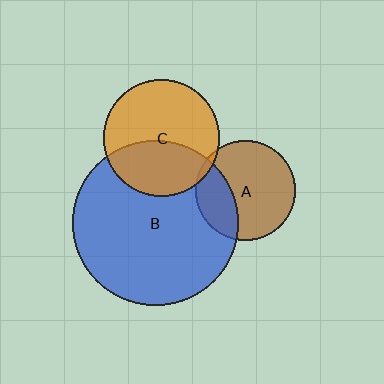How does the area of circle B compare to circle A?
Approximately 2.7 times.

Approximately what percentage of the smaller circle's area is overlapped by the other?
Approximately 30%.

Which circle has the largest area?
Circle B (blue).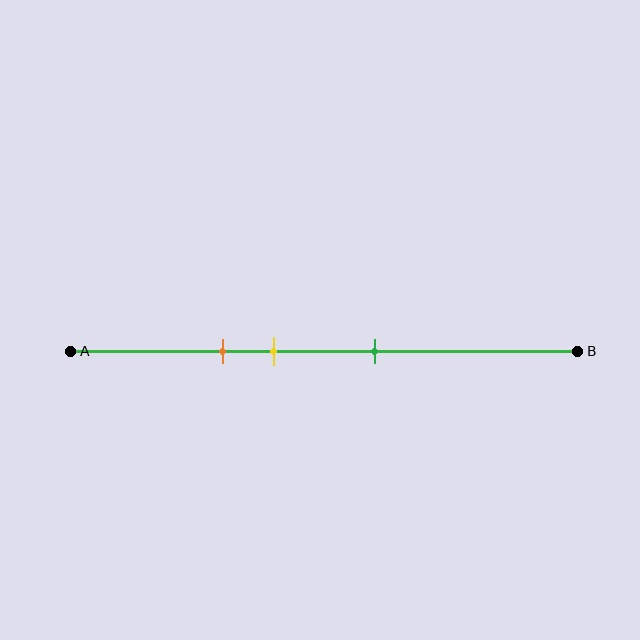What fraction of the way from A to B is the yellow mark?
The yellow mark is approximately 40% (0.4) of the way from A to B.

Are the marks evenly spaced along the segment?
Yes, the marks are approximately evenly spaced.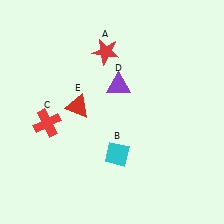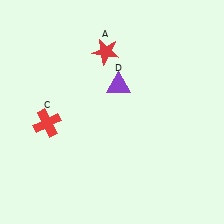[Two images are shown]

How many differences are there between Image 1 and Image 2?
There are 2 differences between the two images.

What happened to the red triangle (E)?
The red triangle (E) was removed in Image 2. It was in the top-left area of Image 1.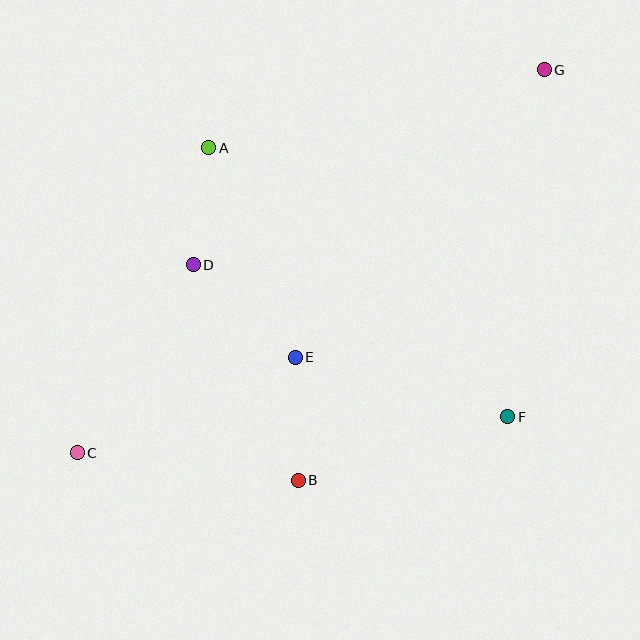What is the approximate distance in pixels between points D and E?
The distance between D and E is approximately 138 pixels.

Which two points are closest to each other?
Points A and D are closest to each other.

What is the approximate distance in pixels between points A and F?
The distance between A and F is approximately 403 pixels.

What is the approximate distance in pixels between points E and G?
The distance between E and G is approximately 381 pixels.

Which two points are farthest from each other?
Points C and G are farthest from each other.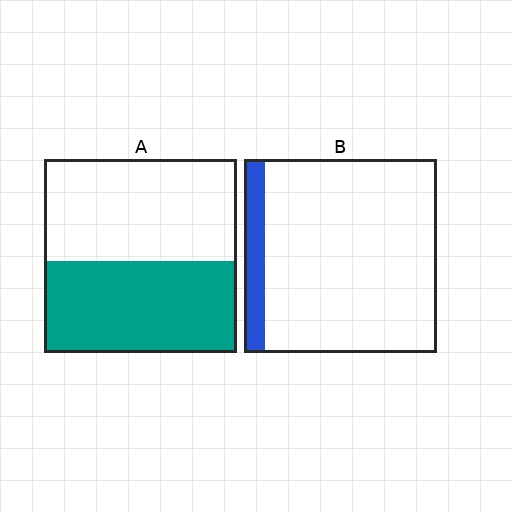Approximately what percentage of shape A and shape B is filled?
A is approximately 45% and B is approximately 10%.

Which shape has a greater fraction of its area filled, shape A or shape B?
Shape A.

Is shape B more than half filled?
No.